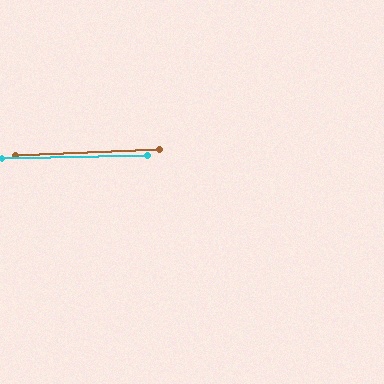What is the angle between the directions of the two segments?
Approximately 1 degree.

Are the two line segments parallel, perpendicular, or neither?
Parallel — their directions differ by only 0.9°.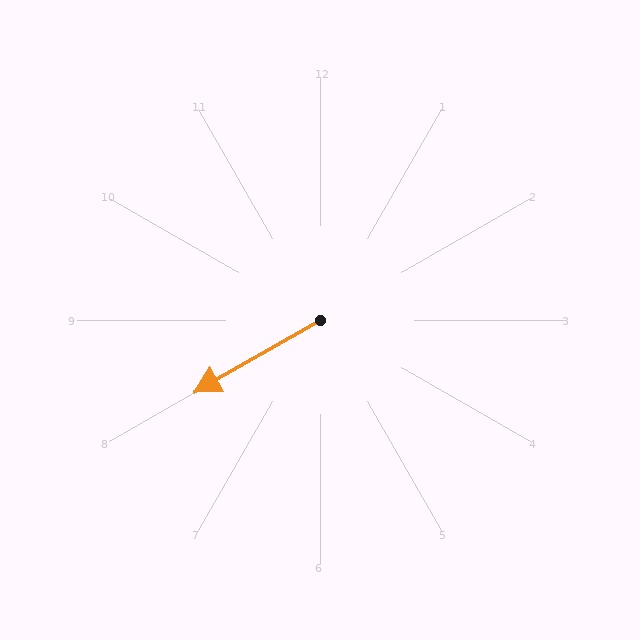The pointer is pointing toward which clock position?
Roughly 8 o'clock.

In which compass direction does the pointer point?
Southwest.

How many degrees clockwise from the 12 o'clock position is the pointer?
Approximately 240 degrees.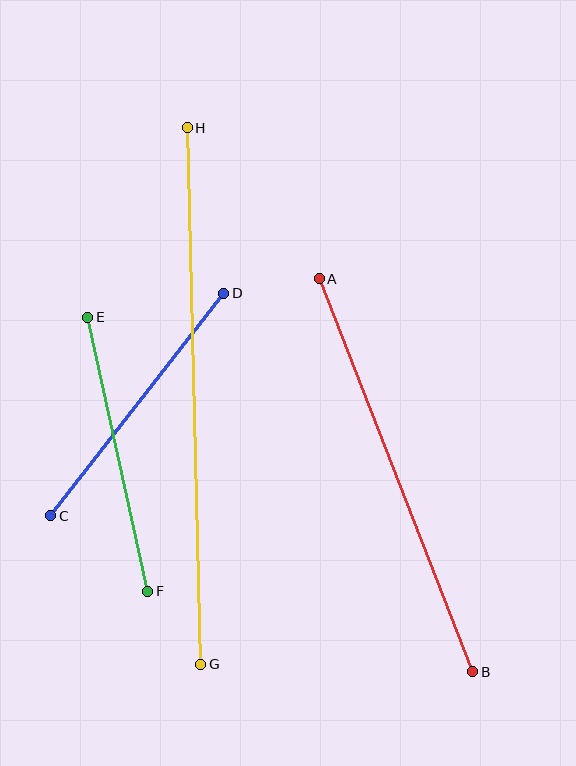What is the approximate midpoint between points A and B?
The midpoint is at approximately (396, 475) pixels.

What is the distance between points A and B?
The distance is approximately 422 pixels.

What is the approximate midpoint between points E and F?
The midpoint is at approximately (118, 454) pixels.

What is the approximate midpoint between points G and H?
The midpoint is at approximately (194, 396) pixels.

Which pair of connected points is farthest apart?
Points G and H are farthest apart.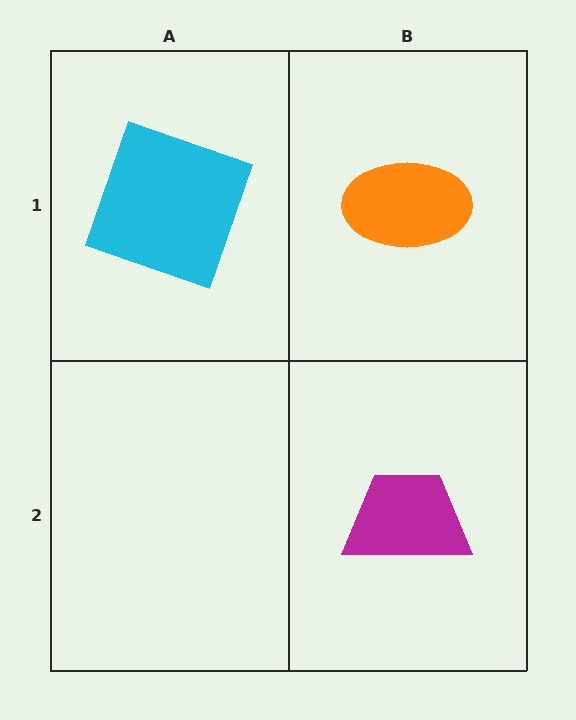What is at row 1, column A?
A cyan square.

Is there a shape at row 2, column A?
No, that cell is empty.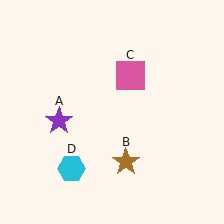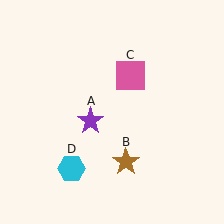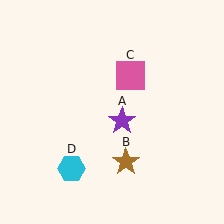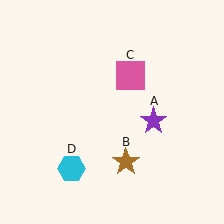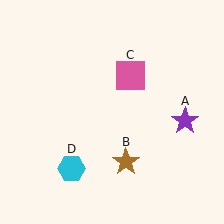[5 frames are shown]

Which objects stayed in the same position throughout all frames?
Brown star (object B) and pink square (object C) and cyan hexagon (object D) remained stationary.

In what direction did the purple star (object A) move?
The purple star (object A) moved right.